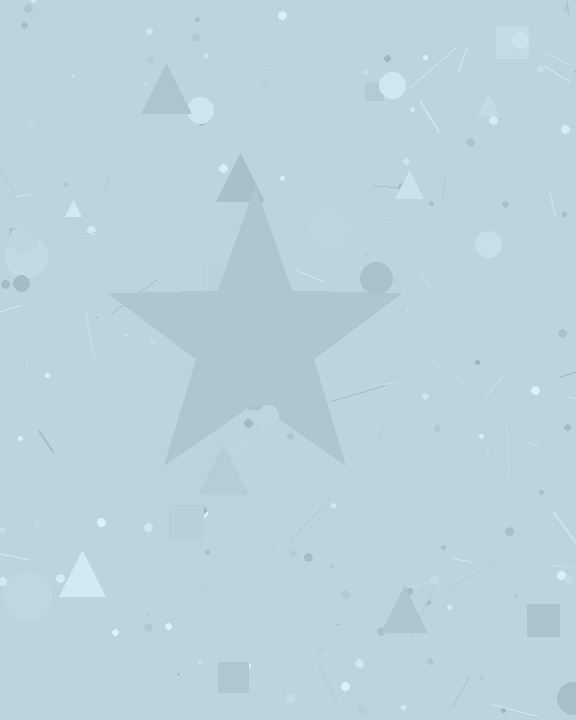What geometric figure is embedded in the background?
A star is embedded in the background.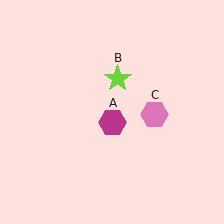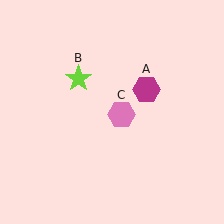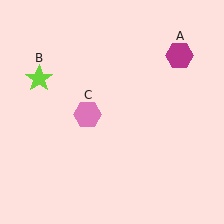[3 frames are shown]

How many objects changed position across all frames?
3 objects changed position: magenta hexagon (object A), lime star (object B), pink hexagon (object C).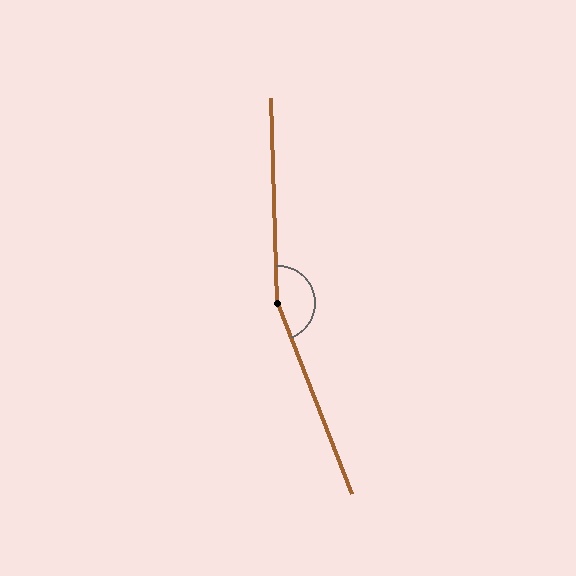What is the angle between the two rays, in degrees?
Approximately 161 degrees.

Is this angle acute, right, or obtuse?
It is obtuse.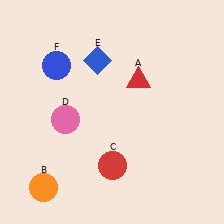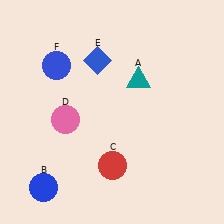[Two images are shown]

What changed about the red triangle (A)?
In Image 1, A is red. In Image 2, it changed to teal.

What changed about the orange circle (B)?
In Image 1, B is orange. In Image 2, it changed to blue.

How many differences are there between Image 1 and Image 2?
There are 2 differences between the two images.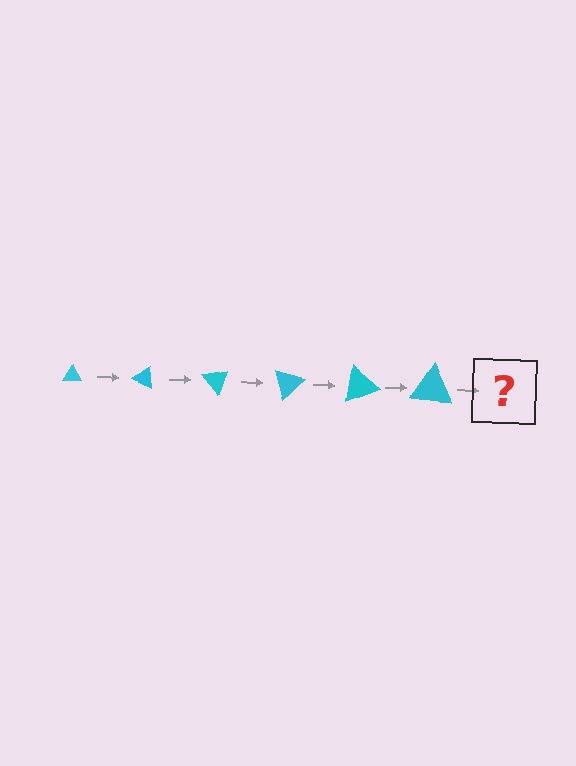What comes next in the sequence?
The next element should be a triangle, larger than the previous one and rotated 150 degrees from the start.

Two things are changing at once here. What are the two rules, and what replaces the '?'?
The two rules are that the triangle grows larger each step and it rotates 25 degrees each step. The '?' should be a triangle, larger than the previous one and rotated 150 degrees from the start.